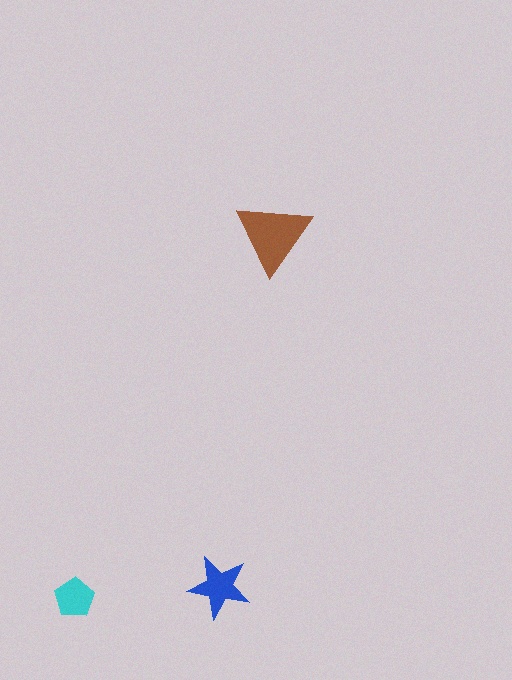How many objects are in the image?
There are 3 objects in the image.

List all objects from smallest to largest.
The cyan pentagon, the blue star, the brown triangle.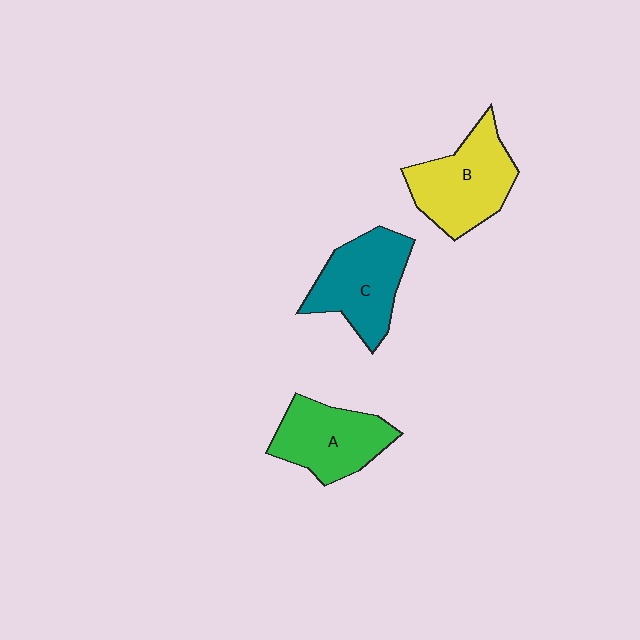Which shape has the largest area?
Shape B (yellow).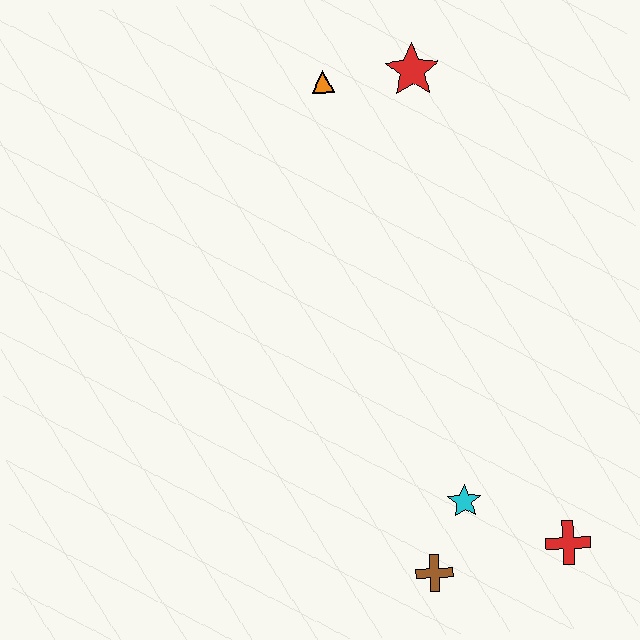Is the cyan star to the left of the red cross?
Yes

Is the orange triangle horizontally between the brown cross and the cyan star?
No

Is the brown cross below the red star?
Yes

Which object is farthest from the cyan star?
The orange triangle is farthest from the cyan star.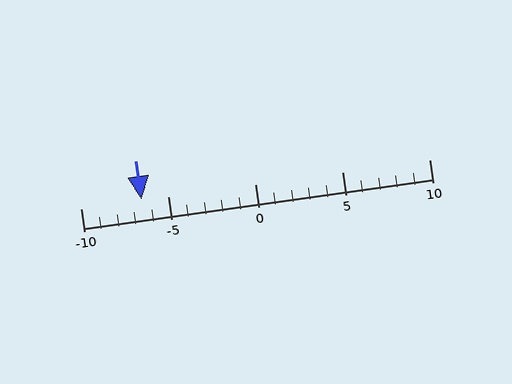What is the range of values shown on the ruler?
The ruler shows values from -10 to 10.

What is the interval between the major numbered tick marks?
The major tick marks are spaced 5 units apart.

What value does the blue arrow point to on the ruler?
The blue arrow points to approximately -6.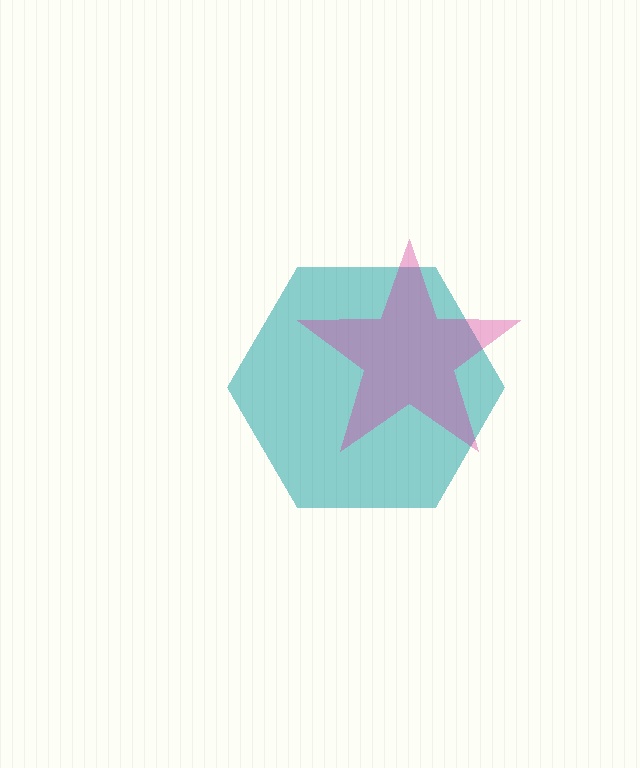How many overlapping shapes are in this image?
There are 2 overlapping shapes in the image.